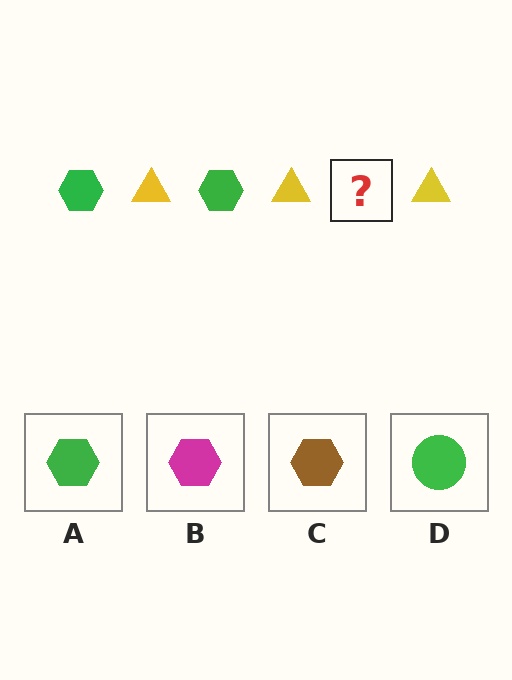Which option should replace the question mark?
Option A.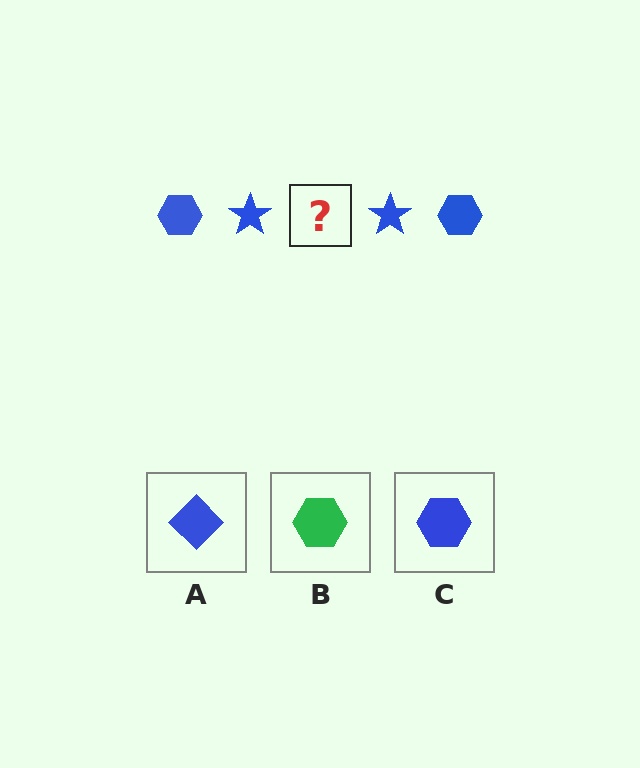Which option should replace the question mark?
Option C.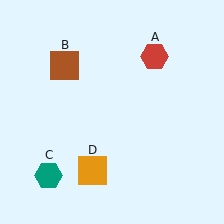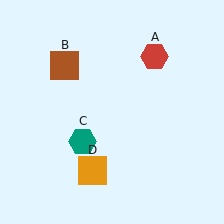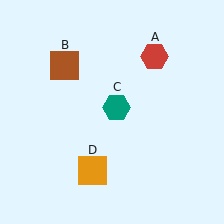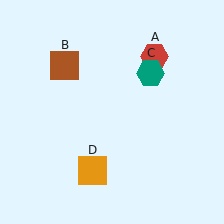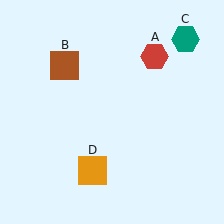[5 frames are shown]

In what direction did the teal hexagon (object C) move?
The teal hexagon (object C) moved up and to the right.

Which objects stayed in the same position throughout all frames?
Red hexagon (object A) and brown square (object B) and orange square (object D) remained stationary.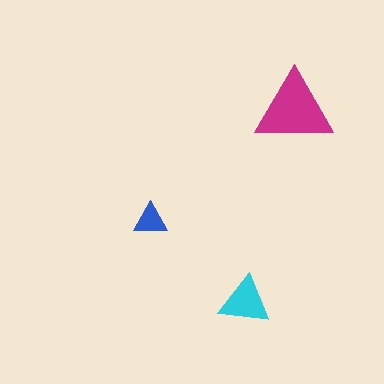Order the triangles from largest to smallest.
the magenta one, the cyan one, the blue one.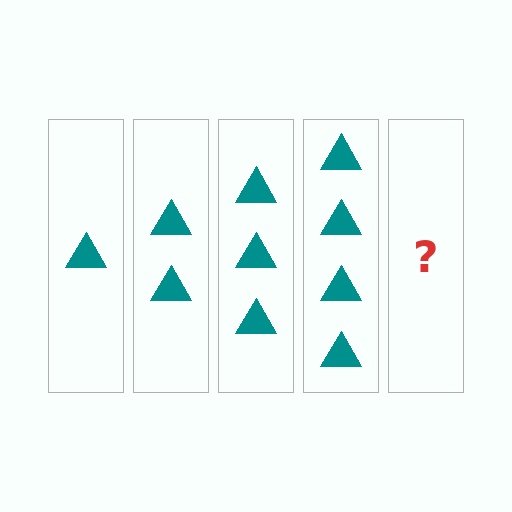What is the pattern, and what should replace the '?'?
The pattern is that each step adds one more triangle. The '?' should be 5 triangles.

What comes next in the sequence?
The next element should be 5 triangles.